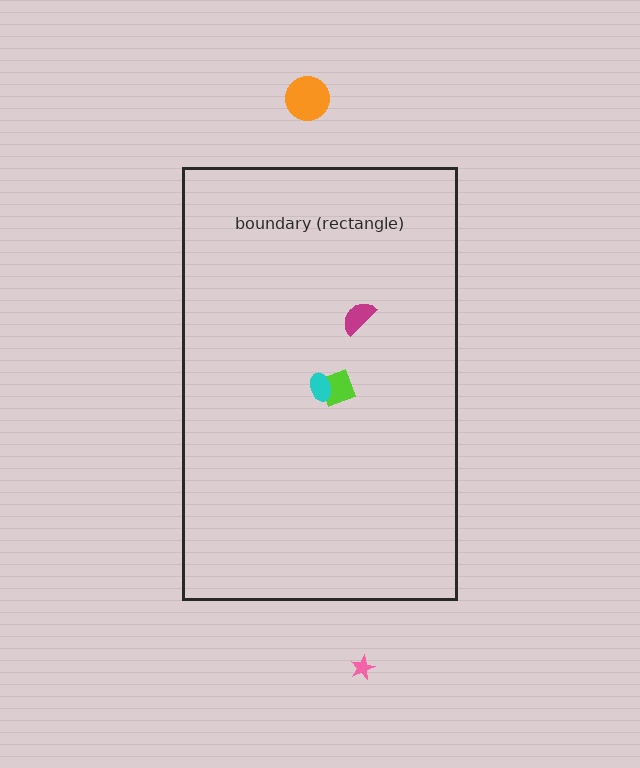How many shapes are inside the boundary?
3 inside, 2 outside.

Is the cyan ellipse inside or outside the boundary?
Inside.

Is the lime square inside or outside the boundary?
Inside.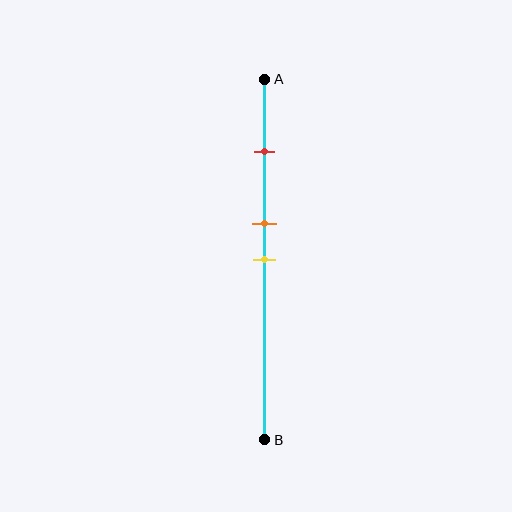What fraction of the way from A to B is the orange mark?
The orange mark is approximately 40% (0.4) of the way from A to B.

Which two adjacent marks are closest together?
The orange and yellow marks are the closest adjacent pair.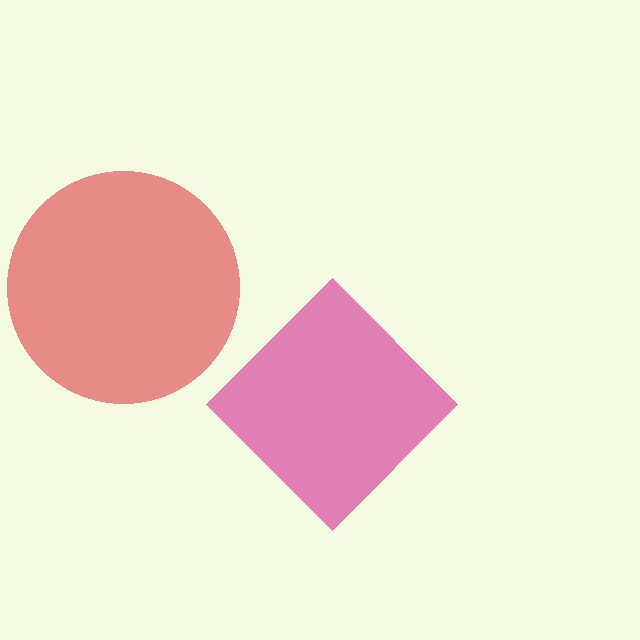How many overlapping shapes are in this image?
There are 2 overlapping shapes in the image.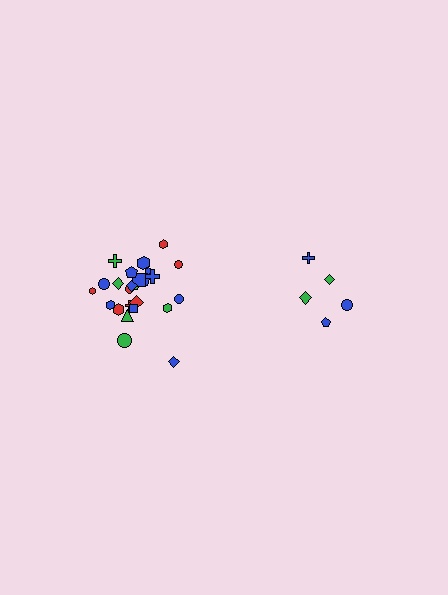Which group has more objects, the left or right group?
The left group.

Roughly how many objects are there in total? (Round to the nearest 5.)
Roughly 30 objects in total.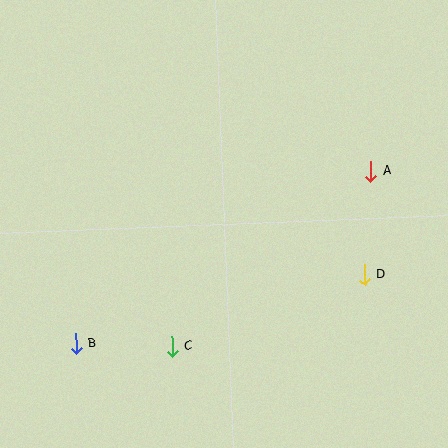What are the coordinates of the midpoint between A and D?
The midpoint between A and D is at (368, 223).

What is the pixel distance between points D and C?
The distance between D and C is 205 pixels.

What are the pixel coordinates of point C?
Point C is at (172, 346).